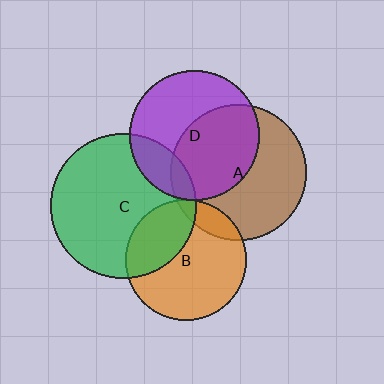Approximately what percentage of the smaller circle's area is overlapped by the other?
Approximately 20%.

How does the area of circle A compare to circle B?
Approximately 1.3 times.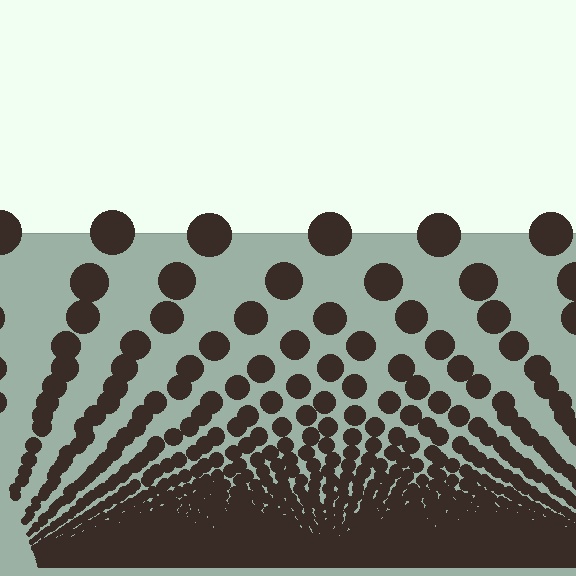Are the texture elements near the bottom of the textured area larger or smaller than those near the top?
Smaller. The gradient is inverted — elements near the bottom are smaller and denser.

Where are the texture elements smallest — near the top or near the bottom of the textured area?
Near the bottom.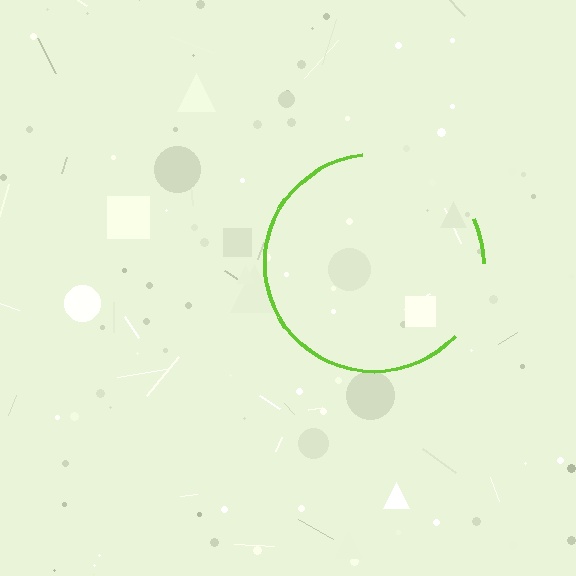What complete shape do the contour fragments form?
The contour fragments form a circle.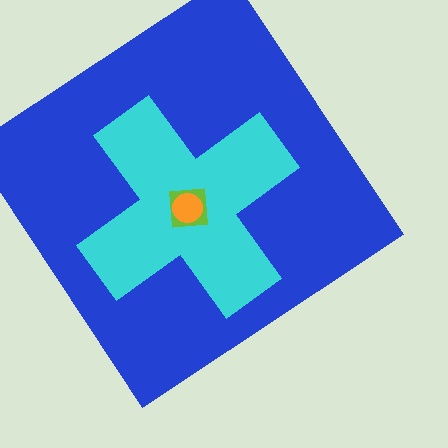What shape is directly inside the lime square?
The orange circle.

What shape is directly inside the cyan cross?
The lime square.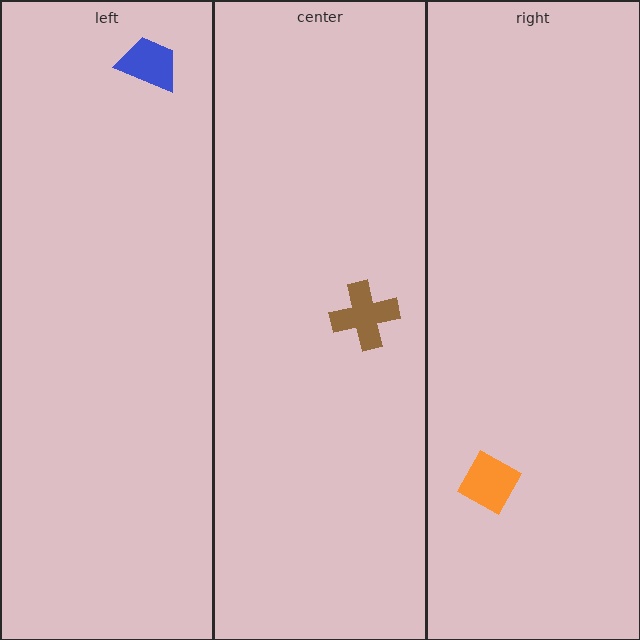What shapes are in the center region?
The brown cross.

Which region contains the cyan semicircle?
The right region.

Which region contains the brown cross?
The center region.